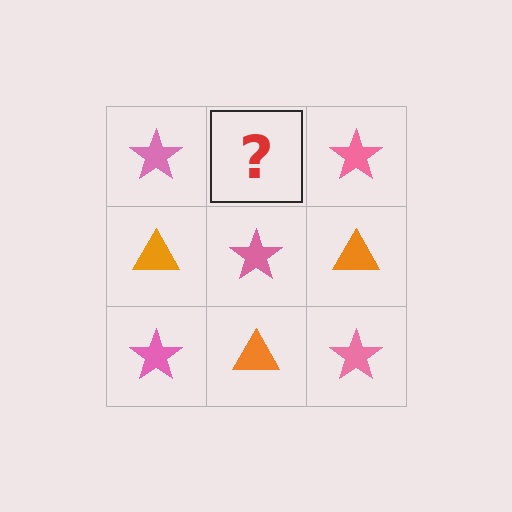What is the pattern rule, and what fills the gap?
The rule is that it alternates pink star and orange triangle in a checkerboard pattern. The gap should be filled with an orange triangle.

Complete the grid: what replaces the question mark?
The question mark should be replaced with an orange triangle.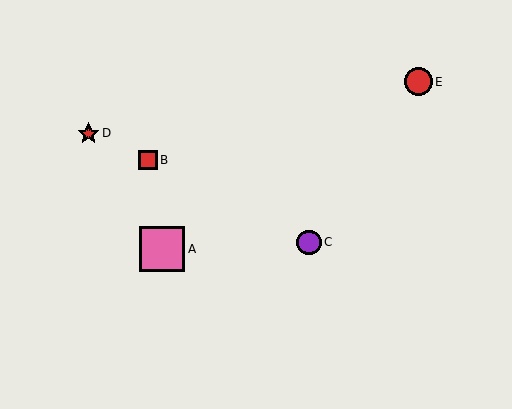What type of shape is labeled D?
Shape D is a red star.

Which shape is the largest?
The pink square (labeled A) is the largest.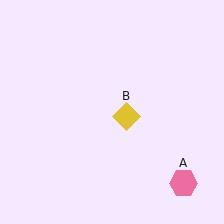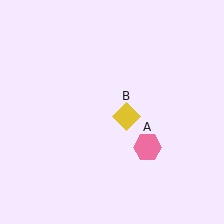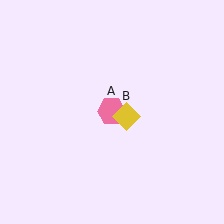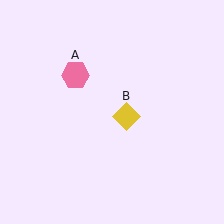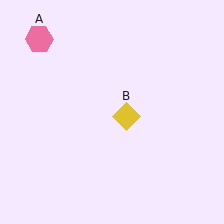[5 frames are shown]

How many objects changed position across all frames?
1 object changed position: pink hexagon (object A).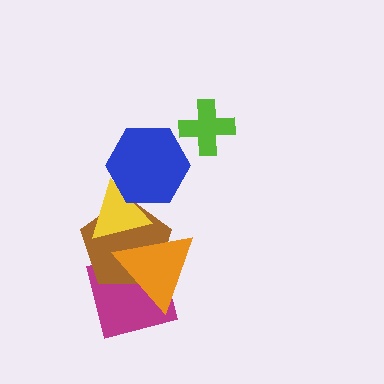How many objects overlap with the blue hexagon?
1 object overlaps with the blue hexagon.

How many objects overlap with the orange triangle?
3 objects overlap with the orange triangle.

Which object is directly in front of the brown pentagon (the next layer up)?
The yellow triangle is directly in front of the brown pentagon.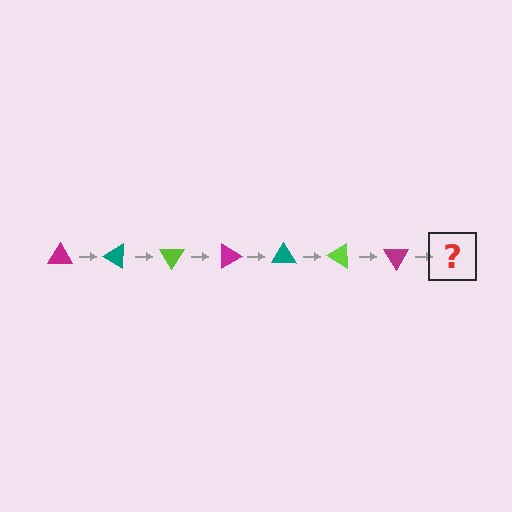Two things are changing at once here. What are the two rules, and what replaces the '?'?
The two rules are that it rotates 30 degrees each step and the color cycles through magenta, teal, and lime. The '?' should be a teal triangle, rotated 210 degrees from the start.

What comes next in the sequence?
The next element should be a teal triangle, rotated 210 degrees from the start.